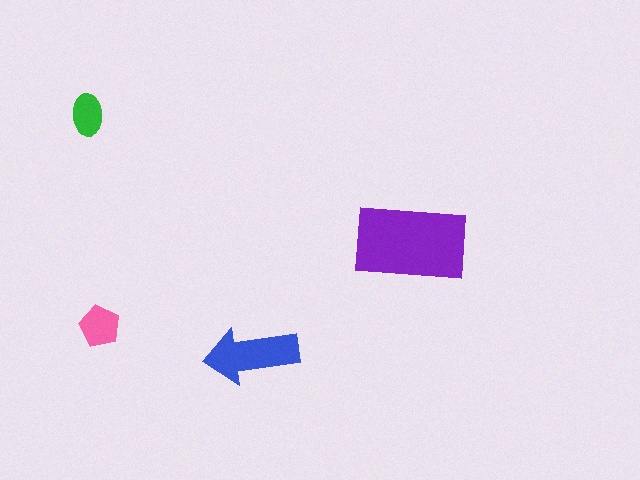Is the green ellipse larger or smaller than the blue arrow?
Smaller.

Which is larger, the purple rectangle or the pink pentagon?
The purple rectangle.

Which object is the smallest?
The green ellipse.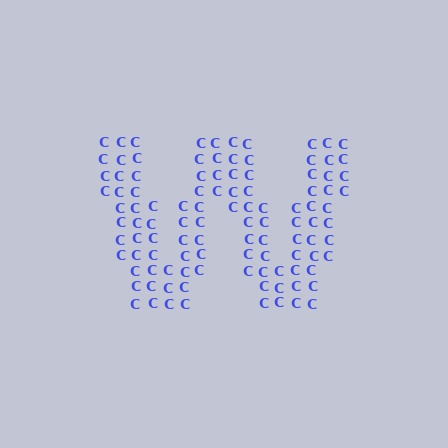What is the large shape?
The large shape is the letter W.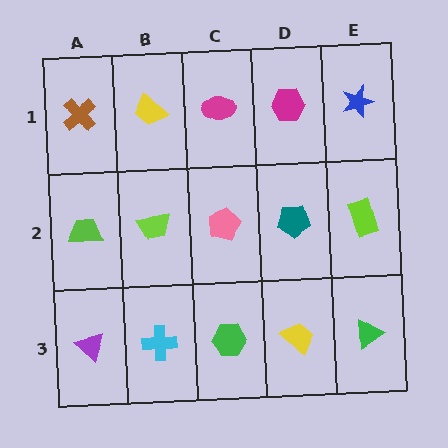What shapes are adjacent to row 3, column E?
A lime rectangle (row 2, column E), a yellow trapezoid (row 3, column D).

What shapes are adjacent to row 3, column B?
A lime trapezoid (row 2, column B), a purple triangle (row 3, column A), a green hexagon (row 3, column C).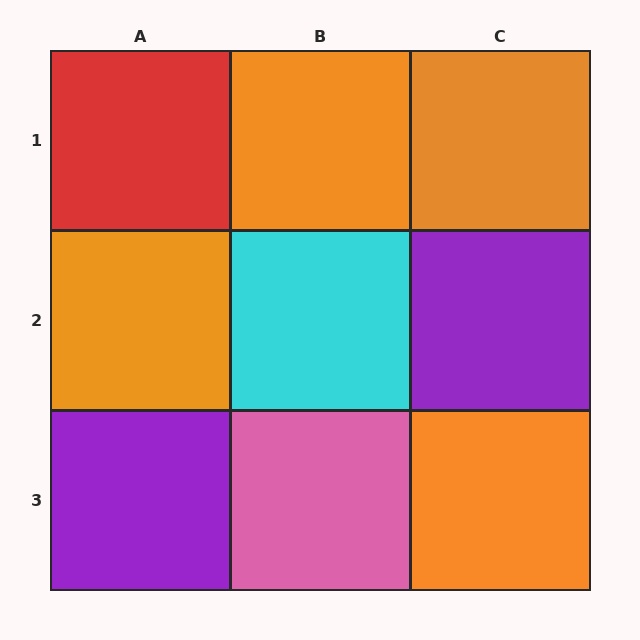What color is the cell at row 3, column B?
Pink.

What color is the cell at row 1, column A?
Red.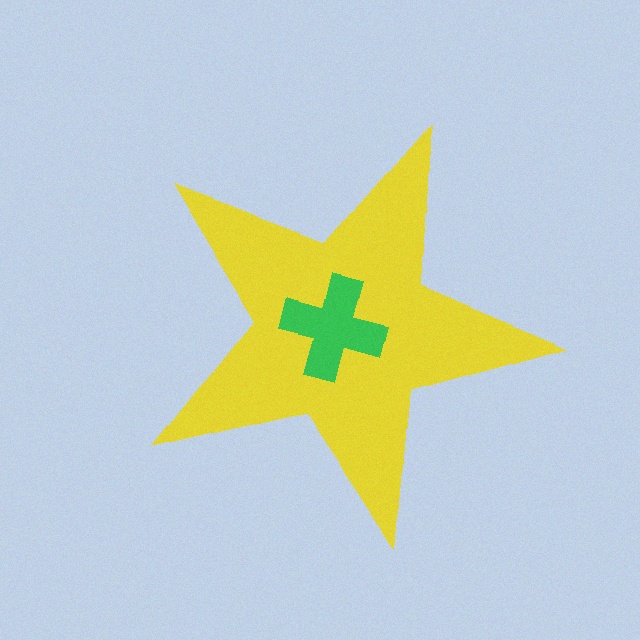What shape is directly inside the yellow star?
The green cross.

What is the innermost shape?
The green cross.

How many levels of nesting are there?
2.